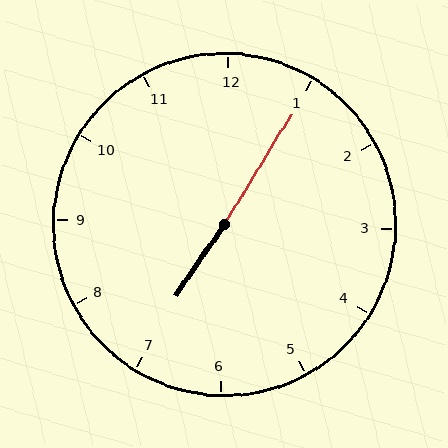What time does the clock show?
7:05.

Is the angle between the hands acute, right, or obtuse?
It is obtuse.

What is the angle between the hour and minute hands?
Approximately 178 degrees.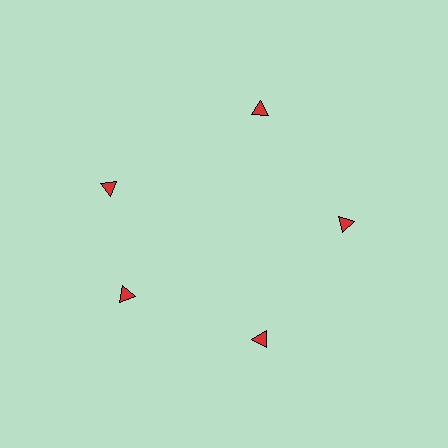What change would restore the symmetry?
The symmetry would be restored by rotating it back into even spacing with its neighbors so that all 5 triangles sit at equal angles and equal distance from the center.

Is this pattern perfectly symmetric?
No. The 5 red triangles are arranged in a ring, but one element near the 10 o'clock position is rotated out of alignment along the ring, breaking the 5-fold rotational symmetry.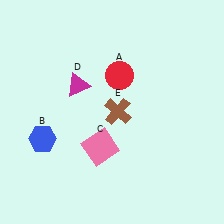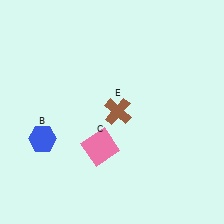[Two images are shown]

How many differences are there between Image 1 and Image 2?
There are 2 differences between the two images.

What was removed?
The magenta triangle (D), the red circle (A) were removed in Image 2.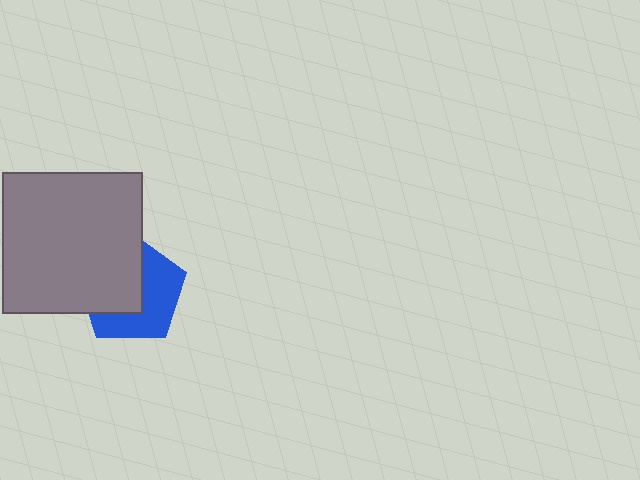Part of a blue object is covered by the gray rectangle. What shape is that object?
It is a pentagon.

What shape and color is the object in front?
The object in front is a gray rectangle.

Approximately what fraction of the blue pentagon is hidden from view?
Roughly 50% of the blue pentagon is hidden behind the gray rectangle.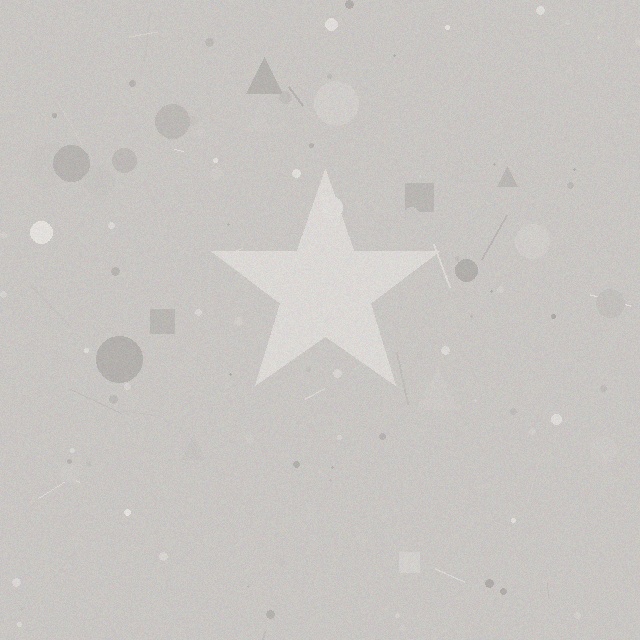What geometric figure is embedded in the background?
A star is embedded in the background.